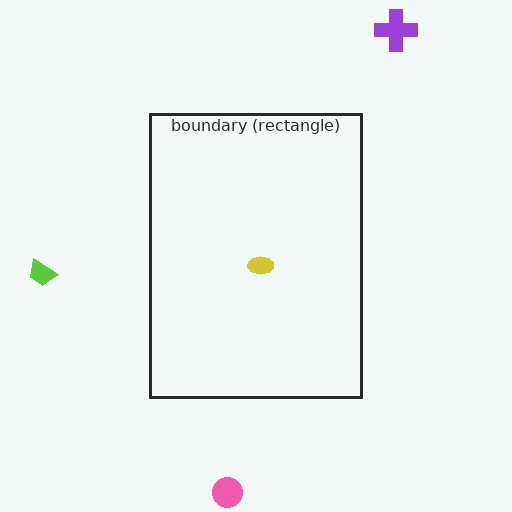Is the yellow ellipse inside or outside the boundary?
Inside.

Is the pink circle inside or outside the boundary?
Outside.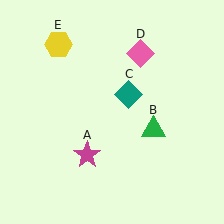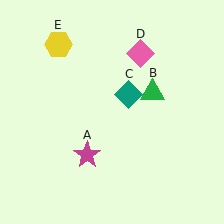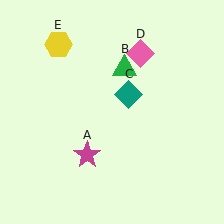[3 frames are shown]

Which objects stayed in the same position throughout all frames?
Magenta star (object A) and teal diamond (object C) and pink diamond (object D) and yellow hexagon (object E) remained stationary.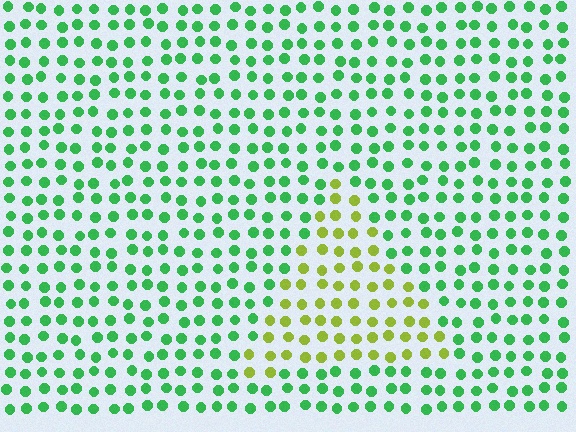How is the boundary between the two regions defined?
The boundary is defined purely by a slight shift in hue (about 55 degrees). Spacing, size, and orientation are identical on both sides.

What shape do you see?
I see a triangle.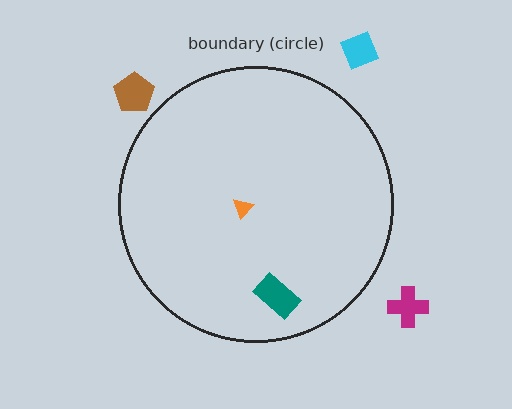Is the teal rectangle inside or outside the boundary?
Inside.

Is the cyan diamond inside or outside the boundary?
Outside.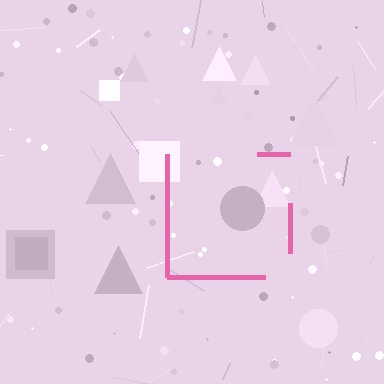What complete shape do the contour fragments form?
The contour fragments form a square.